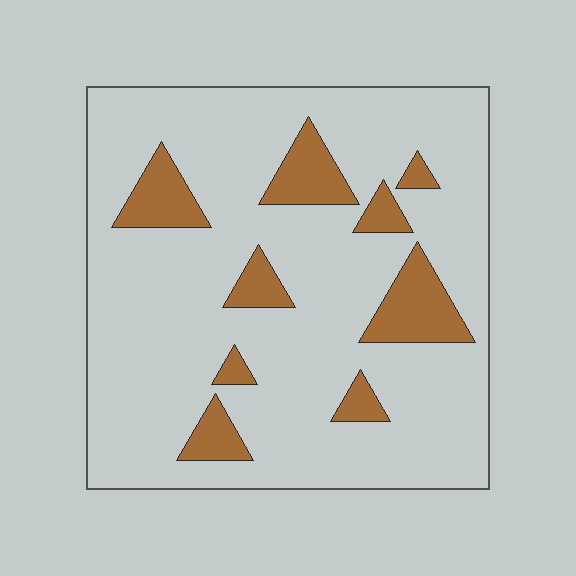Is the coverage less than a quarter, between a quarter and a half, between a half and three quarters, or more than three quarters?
Less than a quarter.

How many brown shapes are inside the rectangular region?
9.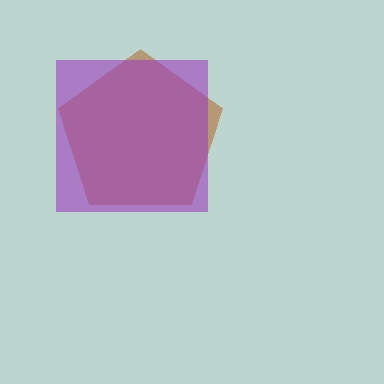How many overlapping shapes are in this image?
There are 2 overlapping shapes in the image.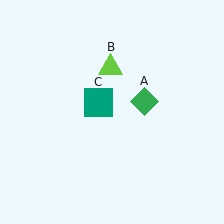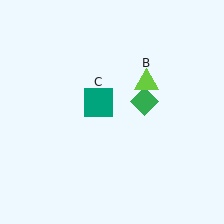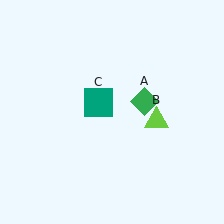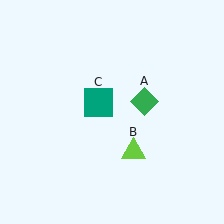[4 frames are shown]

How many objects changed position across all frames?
1 object changed position: lime triangle (object B).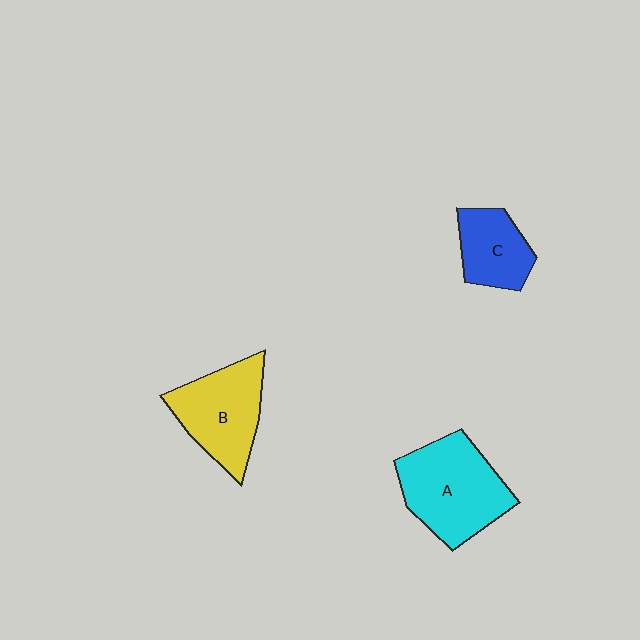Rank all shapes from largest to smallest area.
From largest to smallest: A (cyan), B (yellow), C (blue).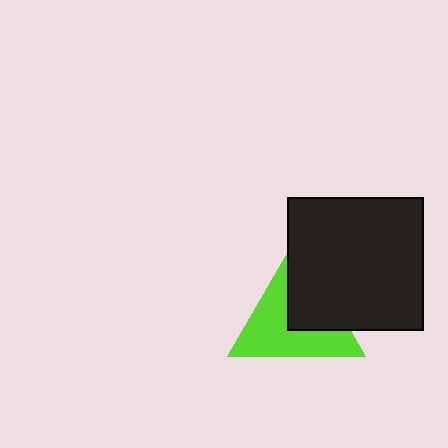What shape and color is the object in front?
The object in front is a black rectangle.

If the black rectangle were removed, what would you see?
You would see the complete lime triangle.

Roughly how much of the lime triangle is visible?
About half of it is visible (roughly 60%).